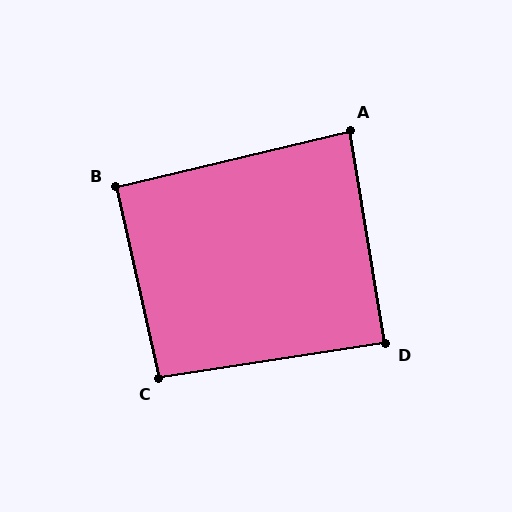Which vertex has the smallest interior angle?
A, at approximately 86 degrees.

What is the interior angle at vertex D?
Approximately 89 degrees (approximately right).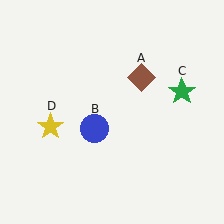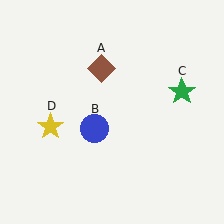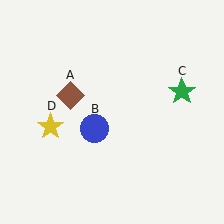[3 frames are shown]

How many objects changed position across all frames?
1 object changed position: brown diamond (object A).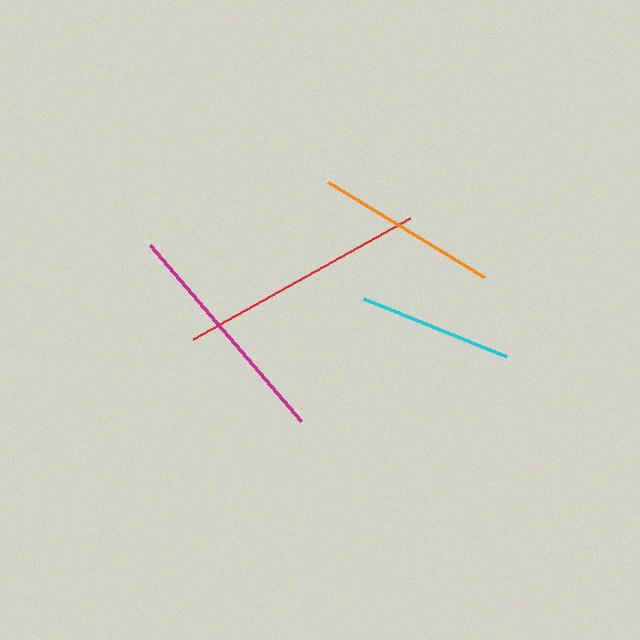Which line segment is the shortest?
The cyan line is the shortest at approximately 155 pixels.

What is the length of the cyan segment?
The cyan segment is approximately 155 pixels long.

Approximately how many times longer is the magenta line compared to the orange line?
The magenta line is approximately 1.3 times the length of the orange line.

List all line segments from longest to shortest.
From longest to shortest: red, magenta, orange, cyan.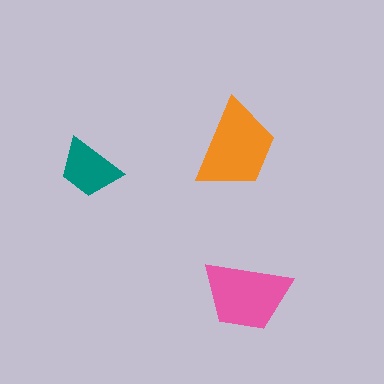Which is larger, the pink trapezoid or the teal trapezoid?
The pink one.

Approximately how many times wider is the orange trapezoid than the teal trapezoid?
About 1.5 times wider.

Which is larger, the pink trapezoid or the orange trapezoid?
The orange one.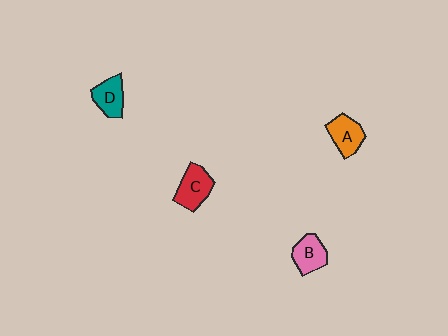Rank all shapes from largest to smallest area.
From largest to smallest: C (red), A (orange), B (pink), D (teal).